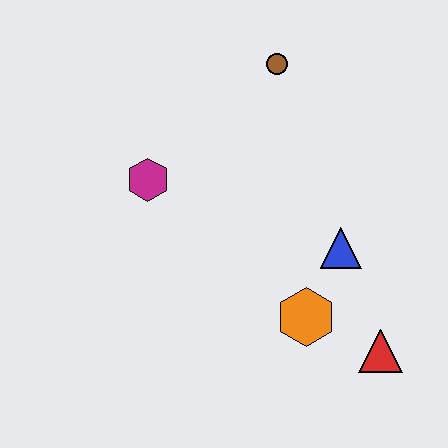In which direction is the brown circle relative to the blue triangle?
The brown circle is above the blue triangle.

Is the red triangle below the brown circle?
Yes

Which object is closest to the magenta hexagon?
The brown circle is closest to the magenta hexagon.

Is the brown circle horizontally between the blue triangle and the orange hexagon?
No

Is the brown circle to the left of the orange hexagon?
Yes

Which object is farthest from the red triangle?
The brown circle is farthest from the red triangle.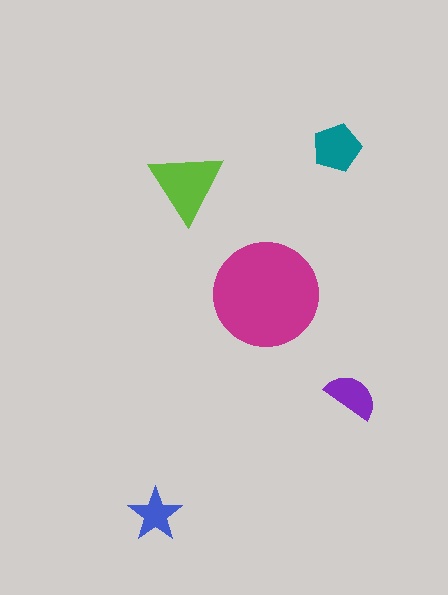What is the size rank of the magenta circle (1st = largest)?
1st.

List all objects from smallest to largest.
The blue star, the purple semicircle, the teal pentagon, the lime triangle, the magenta circle.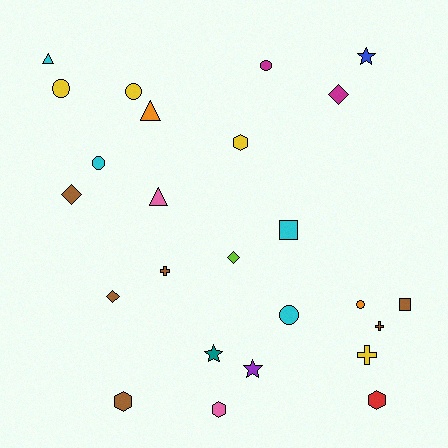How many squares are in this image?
There are 2 squares.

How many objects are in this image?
There are 25 objects.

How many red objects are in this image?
There is 1 red object.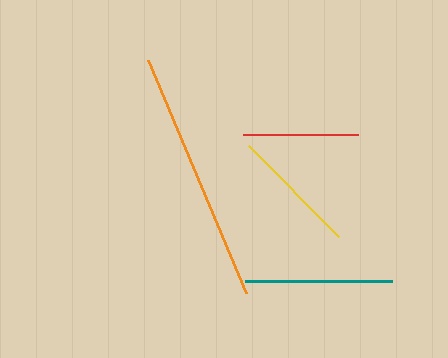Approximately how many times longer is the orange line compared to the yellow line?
The orange line is approximately 2.0 times the length of the yellow line.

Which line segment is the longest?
The orange line is the longest at approximately 252 pixels.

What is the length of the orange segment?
The orange segment is approximately 252 pixels long.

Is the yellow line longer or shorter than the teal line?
The teal line is longer than the yellow line.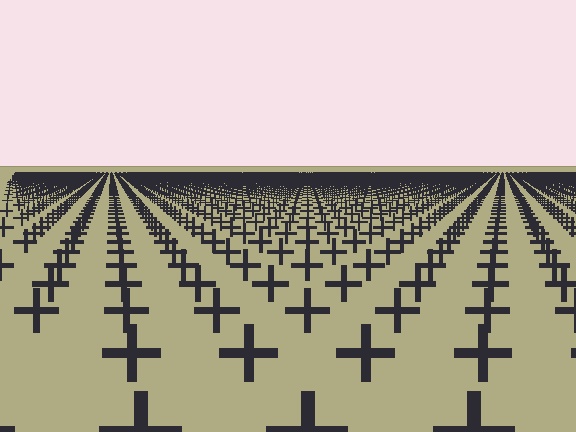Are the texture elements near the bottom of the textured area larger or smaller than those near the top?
Larger. Near the bottom, elements are closer to the viewer and appear at a bigger on-screen size.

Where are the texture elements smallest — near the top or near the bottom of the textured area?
Near the top.